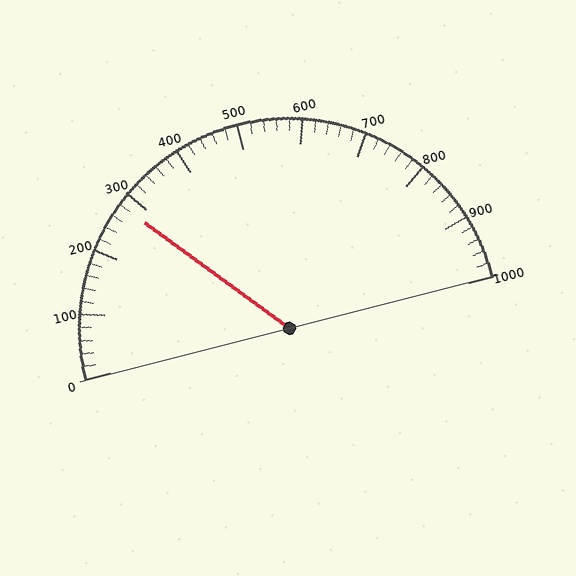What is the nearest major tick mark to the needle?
The nearest major tick mark is 300.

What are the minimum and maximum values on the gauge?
The gauge ranges from 0 to 1000.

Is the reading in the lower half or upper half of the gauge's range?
The reading is in the lower half of the range (0 to 1000).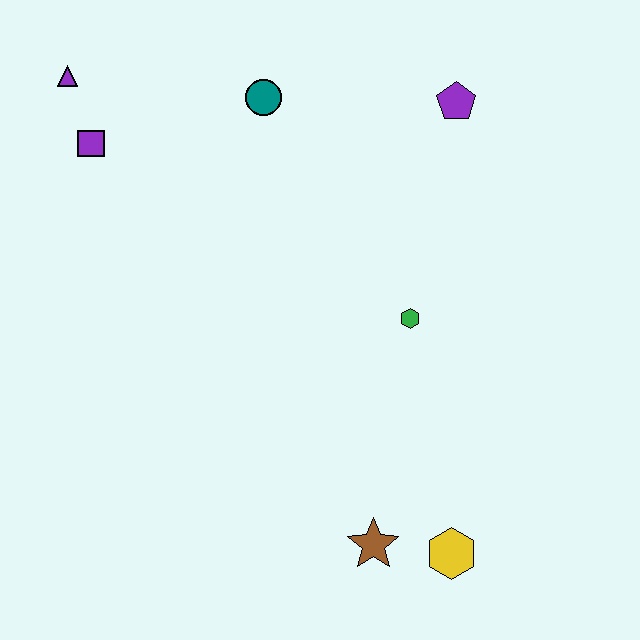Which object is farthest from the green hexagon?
The purple triangle is farthest from the green hexagon.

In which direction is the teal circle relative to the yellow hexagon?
The teal circle is above the yellow hexagon.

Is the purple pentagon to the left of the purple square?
No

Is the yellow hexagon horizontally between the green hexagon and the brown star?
No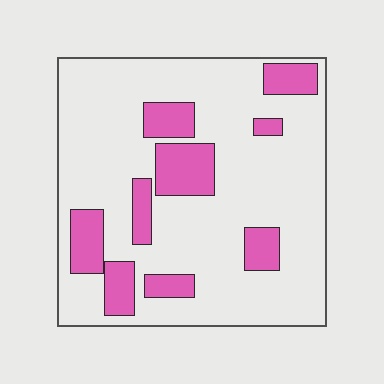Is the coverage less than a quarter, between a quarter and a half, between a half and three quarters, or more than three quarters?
Less than a quarter.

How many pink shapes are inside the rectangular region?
9.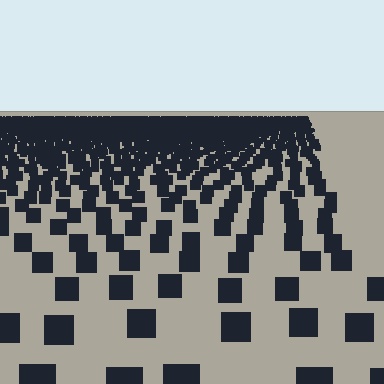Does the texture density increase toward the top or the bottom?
Density increases toward the top.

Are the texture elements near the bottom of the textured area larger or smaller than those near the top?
Larger. Near the bottom, elements are closer to the viewer and appear at a bigger on-screen size.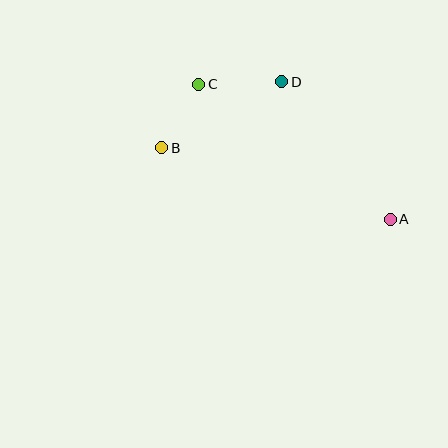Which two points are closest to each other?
Points B and C are closest to each other.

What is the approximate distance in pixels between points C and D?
The distance between C and D is approximately 83 pixels.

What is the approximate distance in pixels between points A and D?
The distance between A and D is approximately 175 pixels.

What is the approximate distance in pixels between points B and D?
The distance between B and D is approximately 137 pixels.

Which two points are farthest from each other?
Points A and B are farthest from each other.